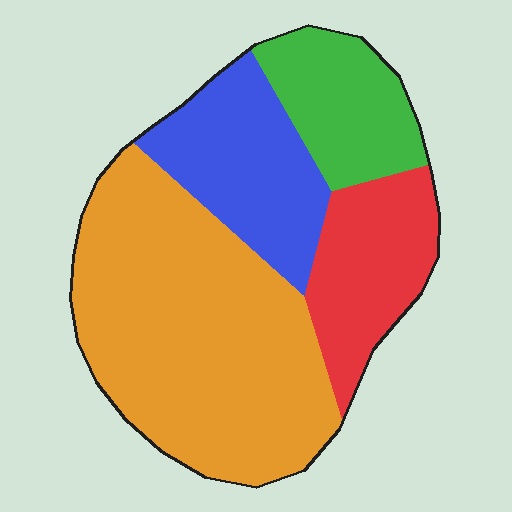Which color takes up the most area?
Orange, at roughly 50%.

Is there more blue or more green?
Blue.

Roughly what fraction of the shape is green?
Green covers 15% of the shape.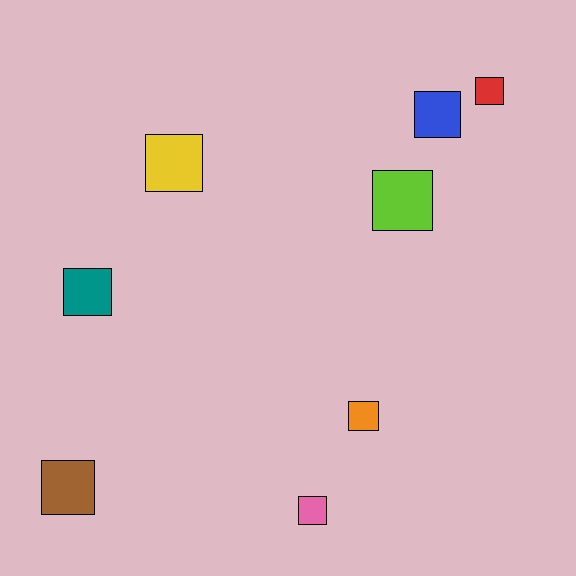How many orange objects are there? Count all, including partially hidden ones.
There is 1 orange object.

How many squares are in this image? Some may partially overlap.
There are 8 squares.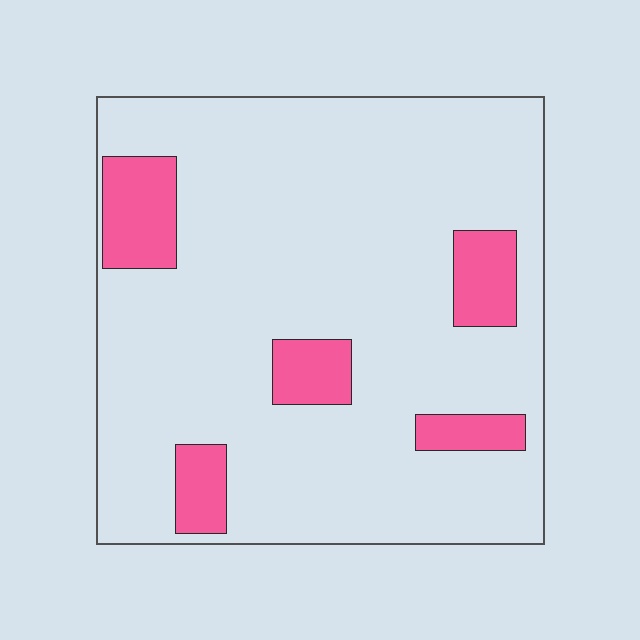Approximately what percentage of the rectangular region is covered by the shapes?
Approximately 15%.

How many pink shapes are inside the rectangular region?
5.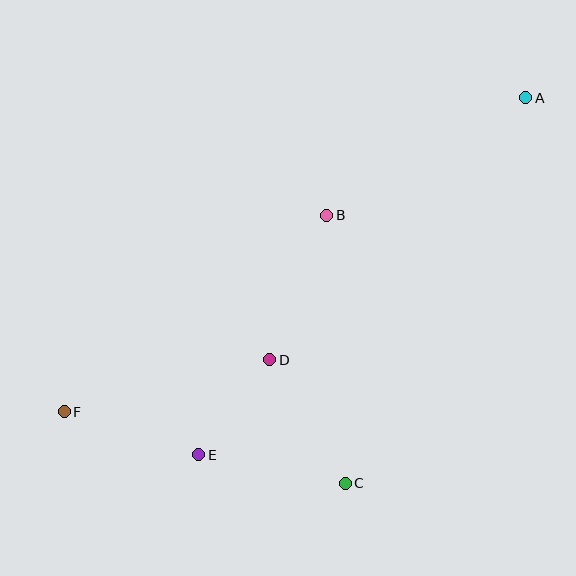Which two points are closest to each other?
Points D and E are closest to each other.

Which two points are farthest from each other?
Points A and F are farthest from each other.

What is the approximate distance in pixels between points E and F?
The distance between E and F is approximately 141 pixels.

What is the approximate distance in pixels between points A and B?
The distance between A and B is approximately 231 pixels.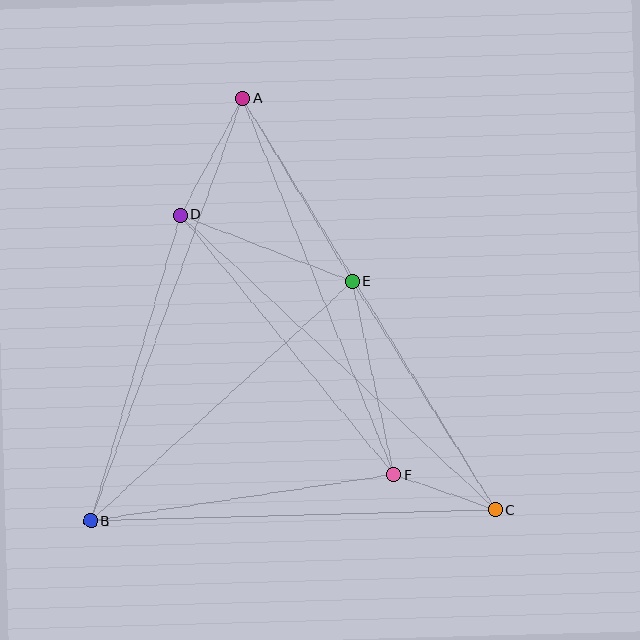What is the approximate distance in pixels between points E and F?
The distance between E and F is approximately 198 pixels.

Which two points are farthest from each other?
Points A and C are farthest from each other.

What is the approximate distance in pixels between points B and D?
The distance between B and D is approximately 319 pixels.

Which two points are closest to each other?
Points C and F are closest to each other.